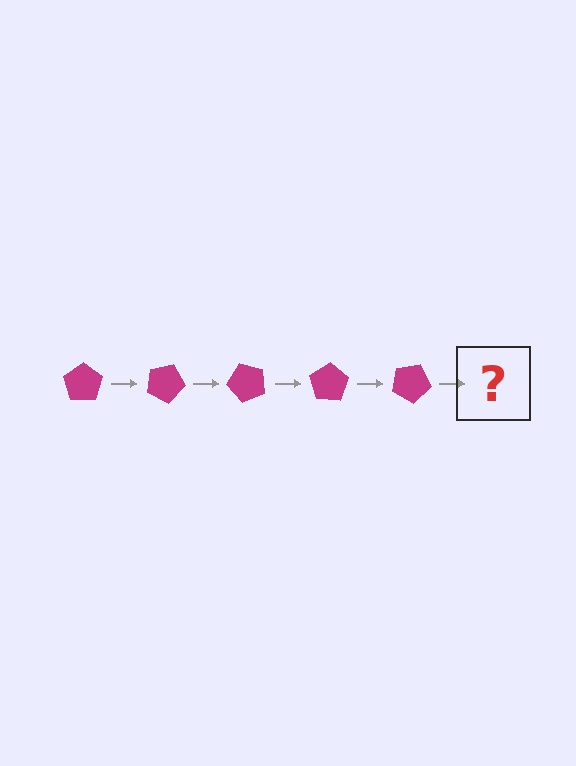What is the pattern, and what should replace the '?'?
The pattern is that the pentagon rotates 25 degrees each step. The '?' should be a magenta pentagon rotated 125 degrees.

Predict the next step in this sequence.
The next step is a magenta pentagon rotated 125 degrees.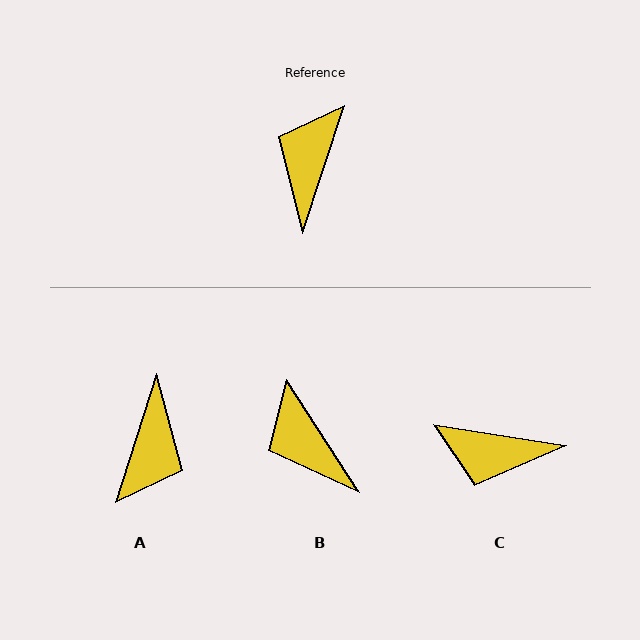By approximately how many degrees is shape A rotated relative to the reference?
Approximately 179 degrees clockwise.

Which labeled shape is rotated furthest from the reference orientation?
A, about 179 degrees away.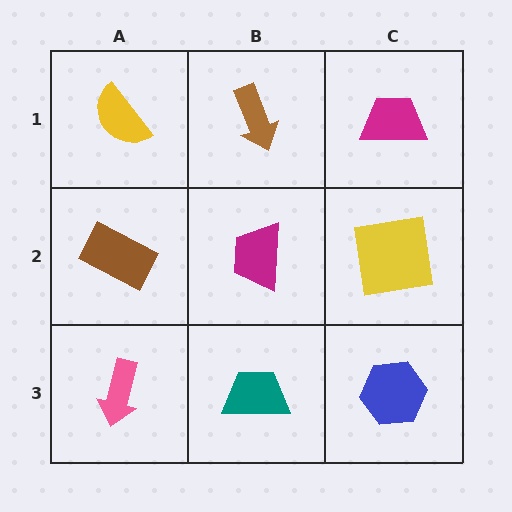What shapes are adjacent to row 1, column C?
A yellow square (row 2, column C), a brown arrow (row 1, column B).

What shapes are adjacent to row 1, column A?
A brown rectangle (row 2, column A), a brown arrow (row 1, column B).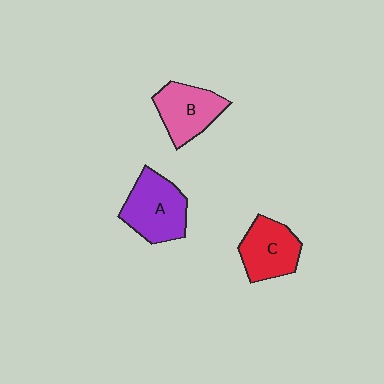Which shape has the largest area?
Shape A (purple).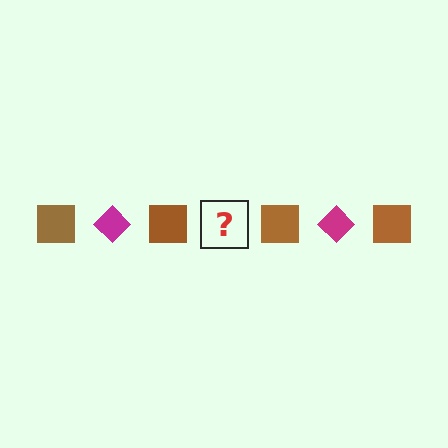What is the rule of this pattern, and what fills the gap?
The rule is that the pattern alternates between brown square and magenta diamond. The gap should be filled with a magenta diamond.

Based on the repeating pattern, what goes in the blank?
The blank should be a magenta diamond.